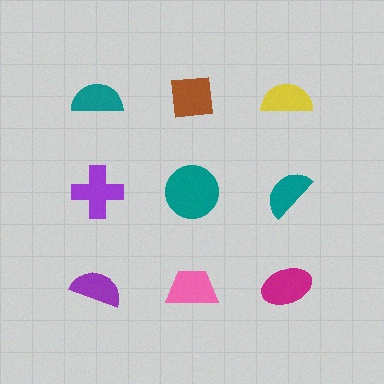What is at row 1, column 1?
A teal semicircle.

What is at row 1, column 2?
A brown square.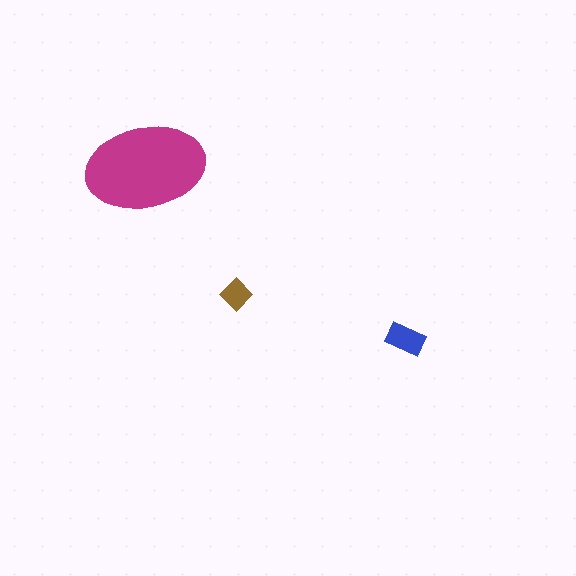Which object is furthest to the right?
The blue rectangle is rightmost.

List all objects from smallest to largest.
The brown diamond, the blue rectangle, the magenta ellipse.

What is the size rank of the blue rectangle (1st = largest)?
2nd.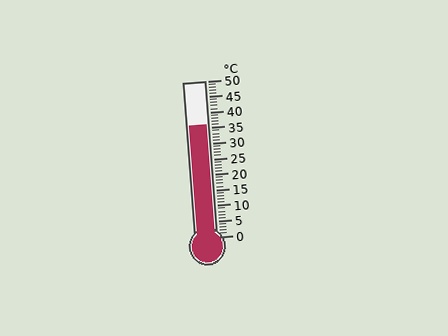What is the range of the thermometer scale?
The thermometer scale ranges from 0°C to 50°C.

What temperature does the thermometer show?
The thermometer shows approximately 36°C.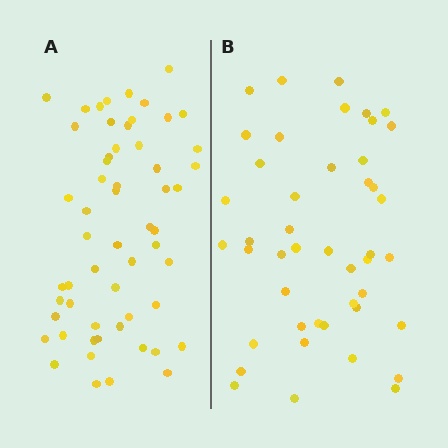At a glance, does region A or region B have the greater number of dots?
Region A (the left region) has more dots.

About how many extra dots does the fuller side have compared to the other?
Region A has roughly 12 or so more dots than region B.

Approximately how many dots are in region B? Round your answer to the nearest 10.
About 40 dots. (The exact count is 45, which rounds to 40.)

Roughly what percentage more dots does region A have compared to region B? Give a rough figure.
About 25% more.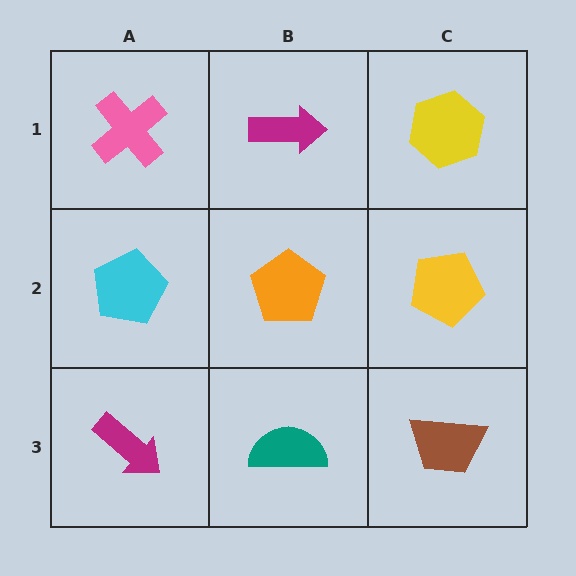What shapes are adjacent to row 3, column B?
An orange pentagon (row 2, column B), a magenta arrow (row 3, column A), a brown trapezoid (row 3, column C).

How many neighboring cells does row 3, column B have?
3.